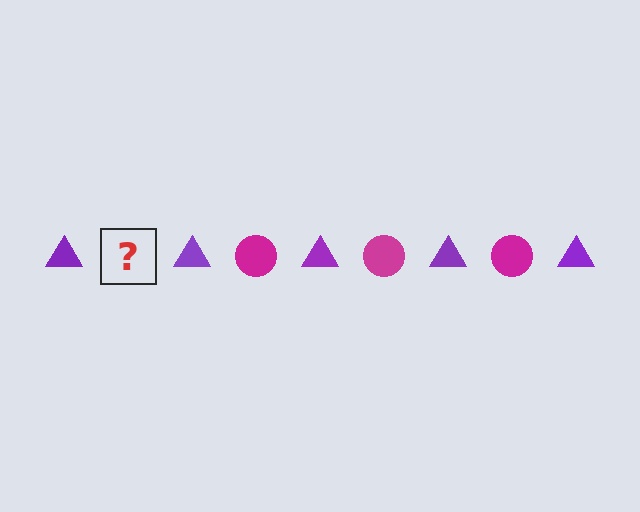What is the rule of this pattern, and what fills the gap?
The rule is that the pattern alternates between purple triangle and magenta circle. The gap should be filled with a magenta circle.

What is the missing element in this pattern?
The missing element is a magenta circle.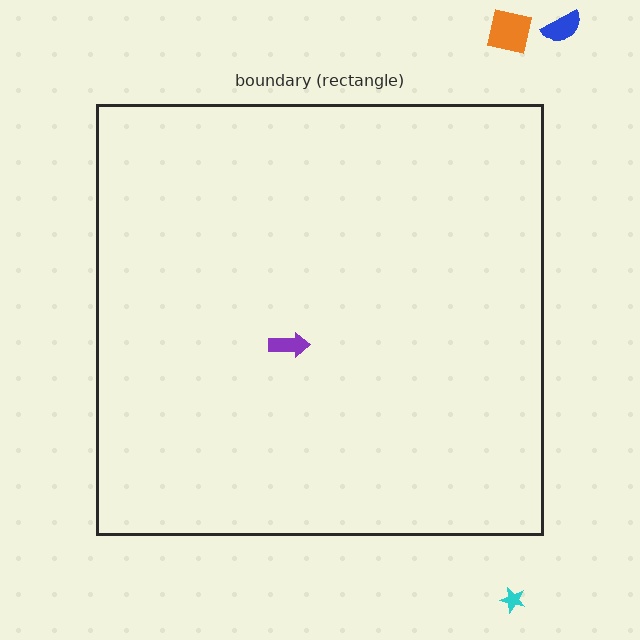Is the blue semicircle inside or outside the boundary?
Outside.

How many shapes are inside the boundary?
1 inside, 3 outside.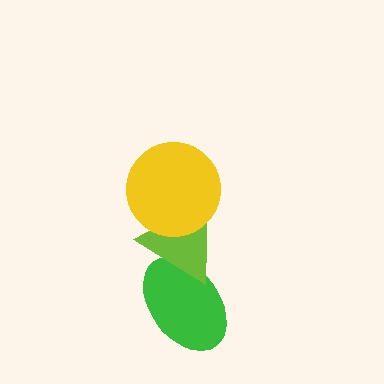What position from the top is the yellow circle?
The yellow circle is 1st from the top.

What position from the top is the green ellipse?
The green ellipse is 3rd from the top.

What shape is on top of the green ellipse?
The lime triangle is on top of the green ellipse.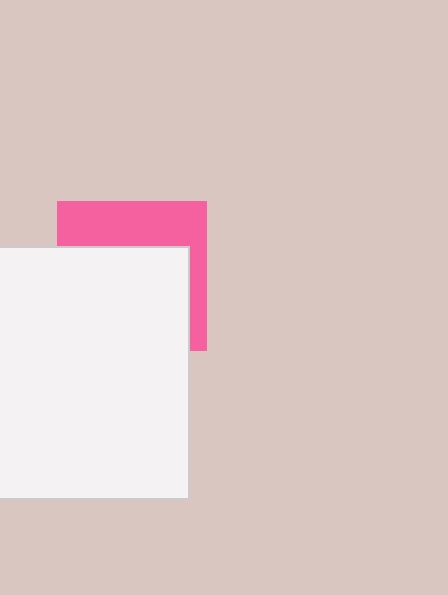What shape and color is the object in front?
The object in front is a white rectangle.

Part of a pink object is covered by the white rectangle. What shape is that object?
It is a square.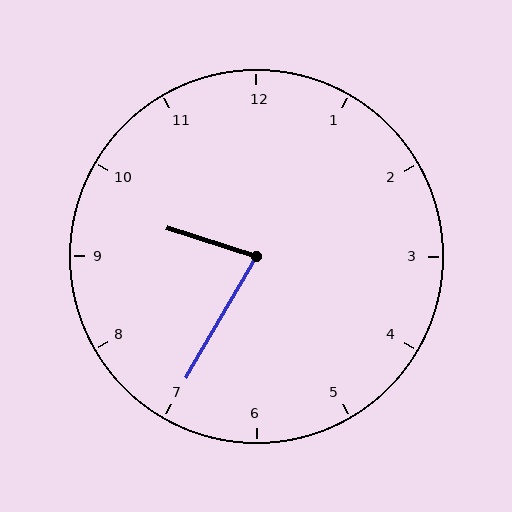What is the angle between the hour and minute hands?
Approximately 78 degrees.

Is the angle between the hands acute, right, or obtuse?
It is acute.